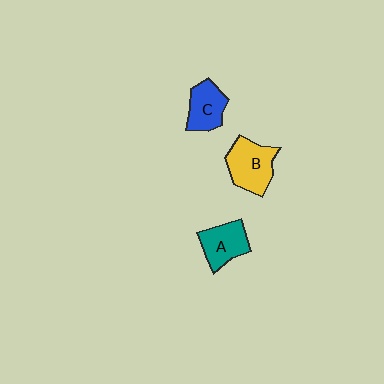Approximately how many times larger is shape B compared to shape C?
Approximately 1.3 times.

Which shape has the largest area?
Shape B (yellow).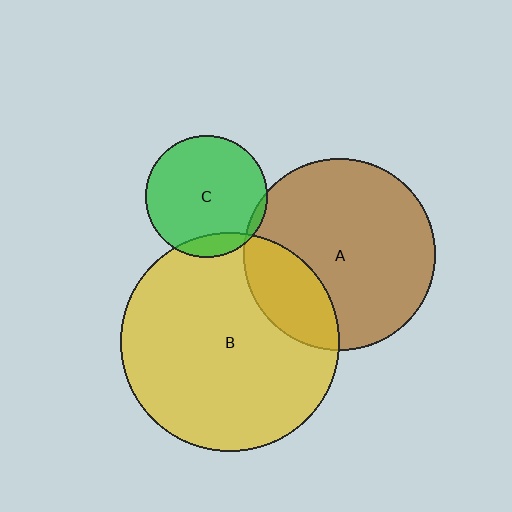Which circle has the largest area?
Circle B (yellow).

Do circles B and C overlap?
Yes.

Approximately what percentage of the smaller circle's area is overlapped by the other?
Approximately 10%.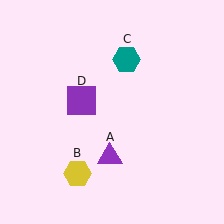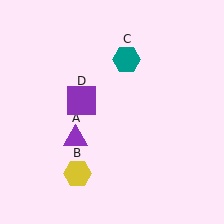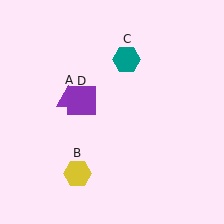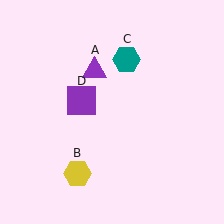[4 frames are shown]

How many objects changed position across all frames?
1 object changed position: purple triangle (object A).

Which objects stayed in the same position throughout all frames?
Yellow hexagon (object B) and teal hexagon (object C) and purple square (object D) remained stationary.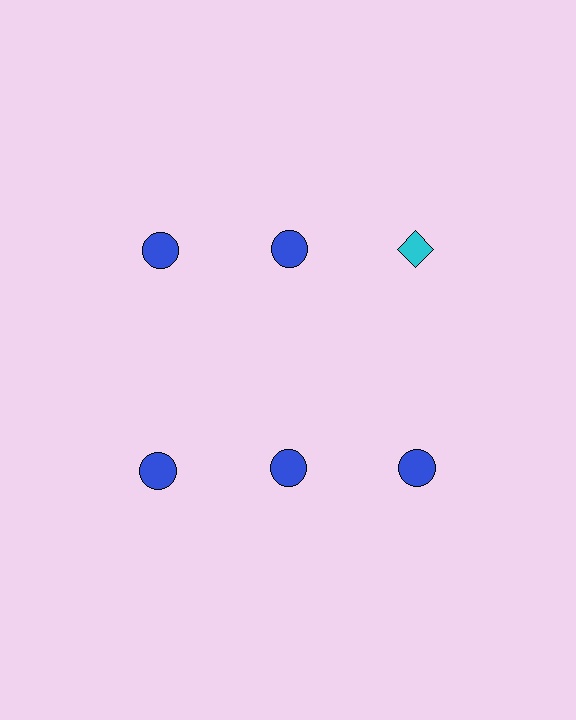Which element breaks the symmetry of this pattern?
The cyan diamond in the top row, center column breaks the symmetry. All other shapes are blue circles.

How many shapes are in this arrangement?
There are 6 shapes arranged in a grid pattern.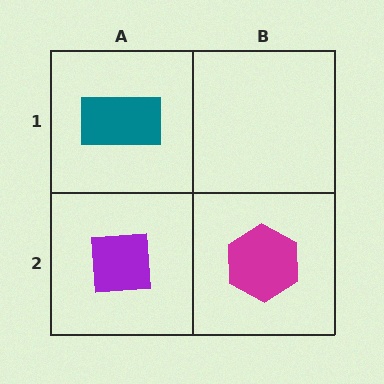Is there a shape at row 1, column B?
No, that cell is empty.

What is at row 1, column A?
A teal rectangle.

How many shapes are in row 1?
1 shape.